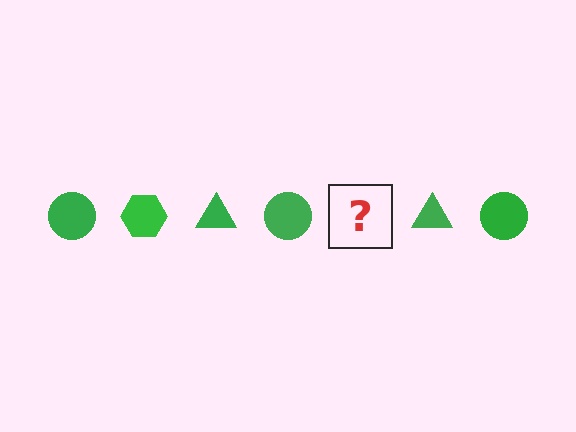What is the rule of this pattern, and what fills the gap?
The rule is that the pattern cycles through circle, hexagon, triangle shapes in green. The gap should be filled with a green hexagon.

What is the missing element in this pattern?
The missing element is a green hexagon.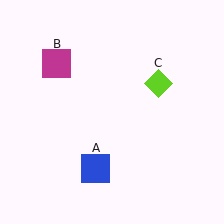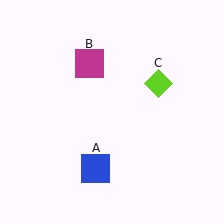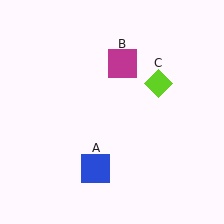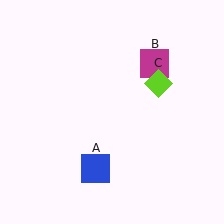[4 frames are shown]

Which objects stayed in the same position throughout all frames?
Blue square (object A) and lime diamond (object C) remained stationary.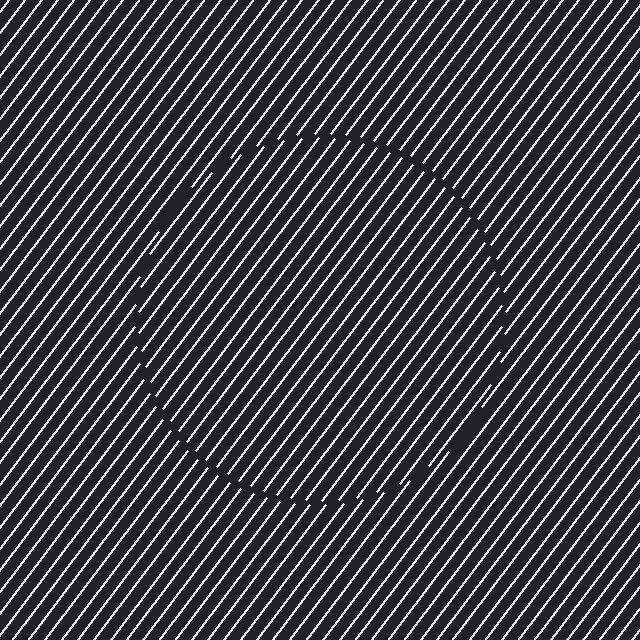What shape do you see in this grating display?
An illusory circle. The interior of the shape contains the same grating, shifted by half a period — the contour is defined by the phase discontinuity where line-ends from the inner and outer gratings abut.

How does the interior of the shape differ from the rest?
The interior of the shape contains the same grating, shifted by half a period — the contour is defined by the phase discontinuity where line-ends from the inner and outer gratings abut.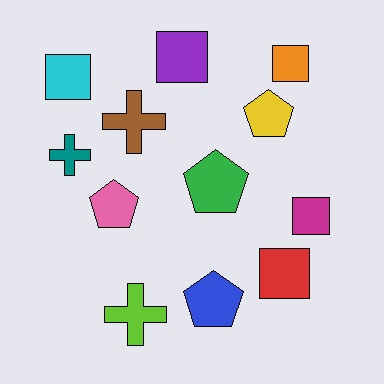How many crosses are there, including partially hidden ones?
There are 3 crosses.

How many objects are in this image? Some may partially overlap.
There are 12 objects.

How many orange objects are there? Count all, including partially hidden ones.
There is 1 orange object.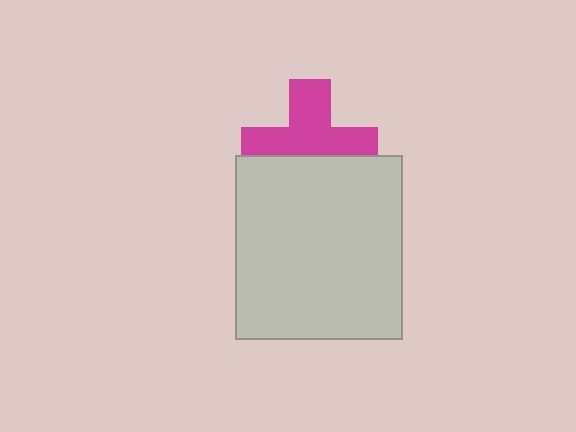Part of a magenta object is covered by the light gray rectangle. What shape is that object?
It is a cross.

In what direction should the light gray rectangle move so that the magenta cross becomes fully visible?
The light gray rectangle should move down. That is the shortest direction to clear the overlap and leave the magenta cross fully visible.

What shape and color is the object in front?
The object in front is a light gray rectangle.